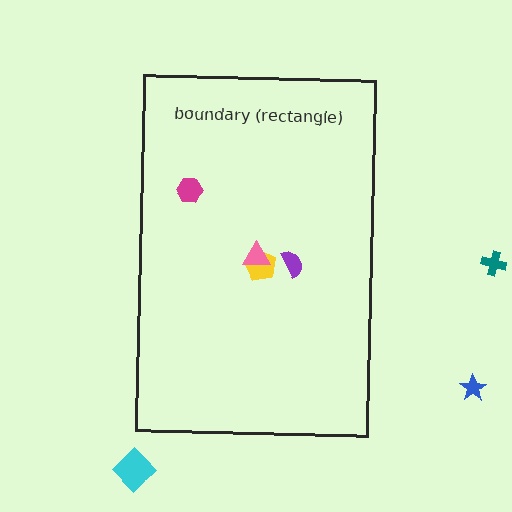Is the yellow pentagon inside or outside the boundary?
Inside.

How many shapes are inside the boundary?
4 inside, 3 outside.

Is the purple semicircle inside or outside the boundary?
Inside.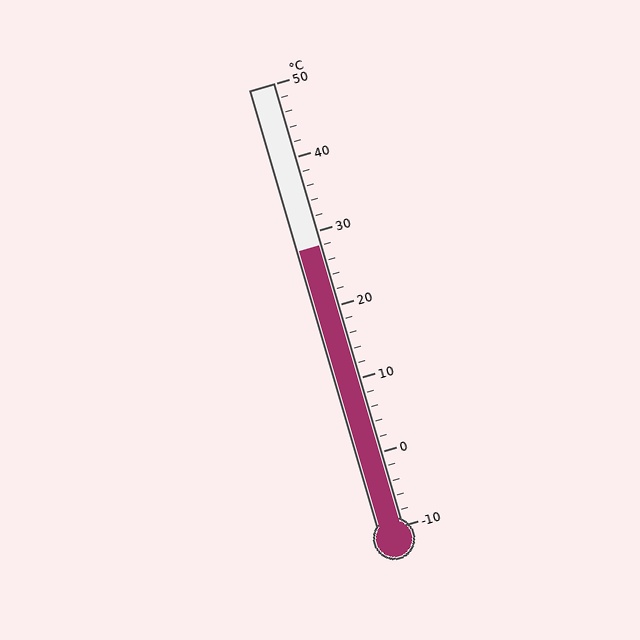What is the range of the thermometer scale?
The thermometer scale ranges from -10°C to 50°C.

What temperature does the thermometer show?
The thermometer shows approximately 28°C.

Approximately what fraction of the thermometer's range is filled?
The thermometer is filled to approximately 65% of its range.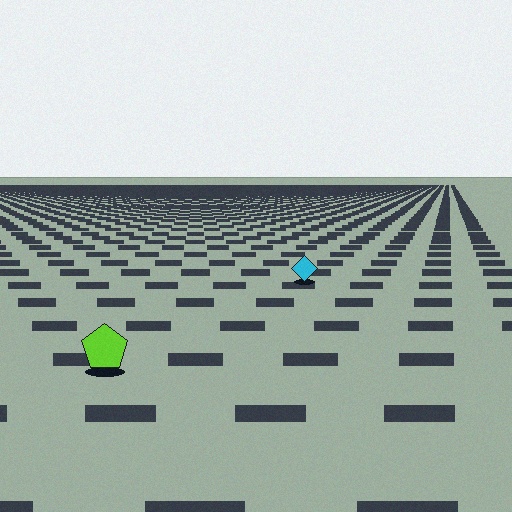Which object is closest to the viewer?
The lime pentagon is closest. The texture marks near it are larger and more spread out.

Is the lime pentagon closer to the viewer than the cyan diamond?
Yes. The lime pentagon is closer — you can tell from the texture gradient: the ground texture is coarser near it.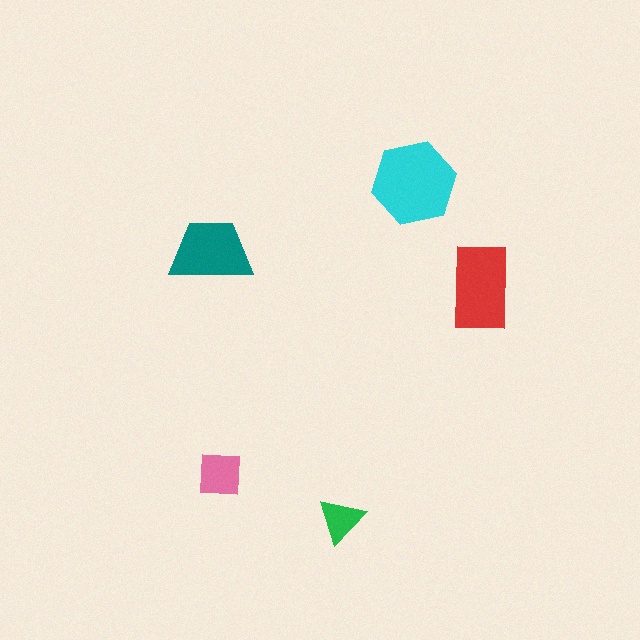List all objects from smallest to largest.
The green triangle, the pink square, the teal trapezoid, the red rectangle, the cyan hexagon.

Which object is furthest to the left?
The teal trapezoid is leftmost.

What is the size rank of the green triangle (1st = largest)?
5th.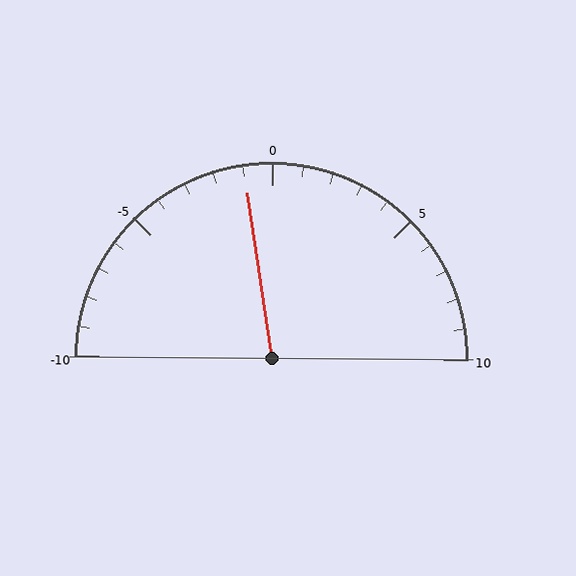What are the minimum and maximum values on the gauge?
The gauge ranges from -10 to 10.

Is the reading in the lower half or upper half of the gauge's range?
The reading is in the lower half of the range (-10 to 10).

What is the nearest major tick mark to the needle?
The nearest major tick mark is 0.